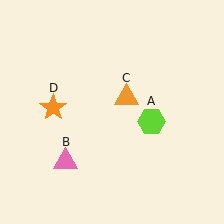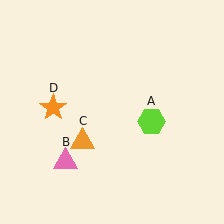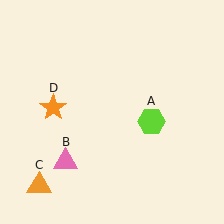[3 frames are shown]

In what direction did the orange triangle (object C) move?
The orange triangle (object C) moved down and to the left.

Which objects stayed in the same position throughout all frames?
Lime hexagon (object A) and pink triangle (object B) and orange star (object D) remained stationary.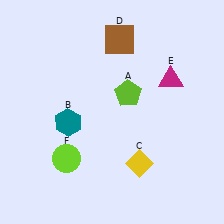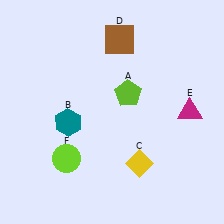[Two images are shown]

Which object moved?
The magenta triangle (E) moved down.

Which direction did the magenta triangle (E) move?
The magenta triangle (E) moved down.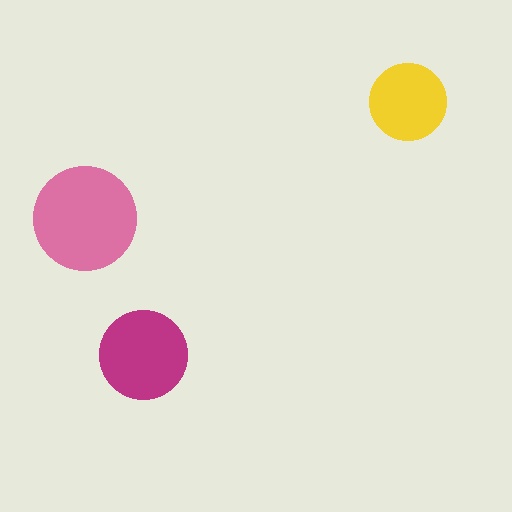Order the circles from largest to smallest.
the pink one, the magenta one, the yellow one.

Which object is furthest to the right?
The yellow circle is rightmost.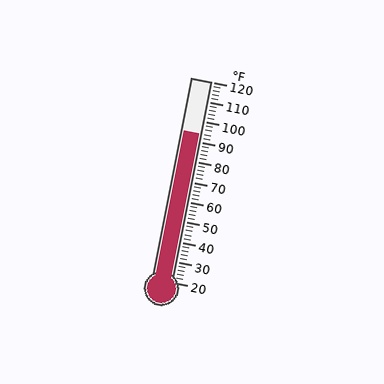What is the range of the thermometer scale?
The thermometer scale ranges from 20°F to 120°F.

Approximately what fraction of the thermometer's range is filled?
The thermometer is filled to approximately 75% of its range.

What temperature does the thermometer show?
The thermometer shows approximately 94°F.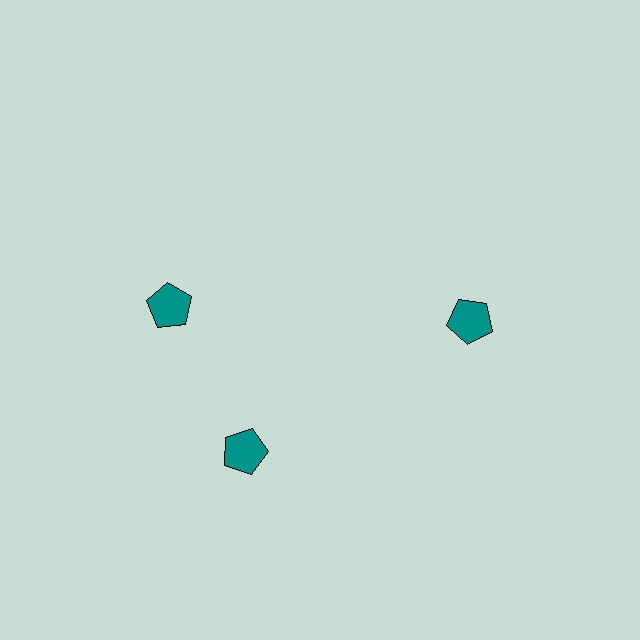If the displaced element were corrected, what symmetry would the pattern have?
It would have 3-fold rotational symmetry — the pattern would map onto itself every 120 degrees.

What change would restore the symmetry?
The symmetry would be restored by rotating it back into even spacing with its neighbors so that all 3 pentagons sit at equal angles and equal distance from the center.